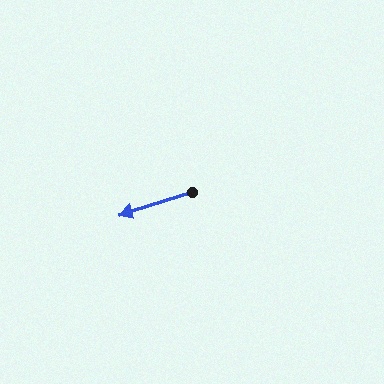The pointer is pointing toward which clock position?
Roughly 8 o'clock.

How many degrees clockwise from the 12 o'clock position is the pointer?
Approximately 252 degrees.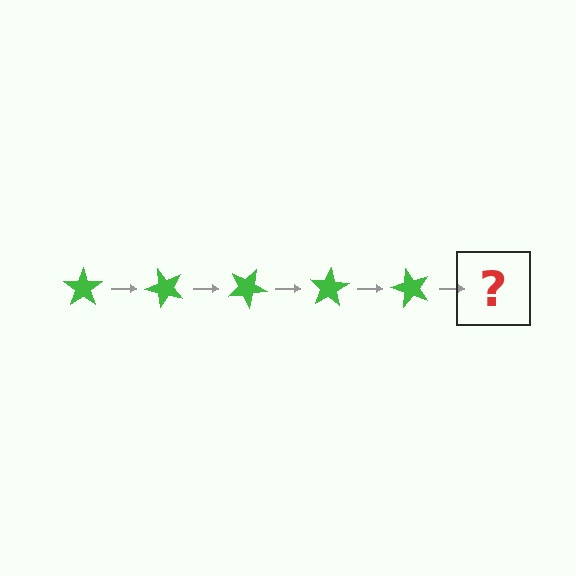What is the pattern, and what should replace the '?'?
The pattern is that the star rotates 50 degrees each step. The '?' should be a green star rotated 250 degrees.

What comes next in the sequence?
The next element should be a green star rotated 250 degrees.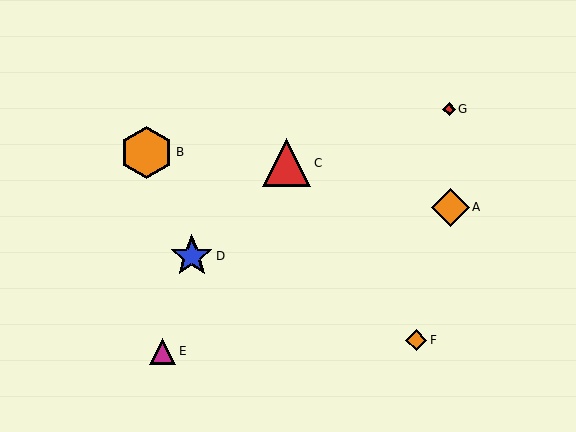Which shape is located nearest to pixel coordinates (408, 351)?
The orange diamond (labeled F) at (416, 340) is nearest to that location.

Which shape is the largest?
The orange hexagon (labeled B) is the largest.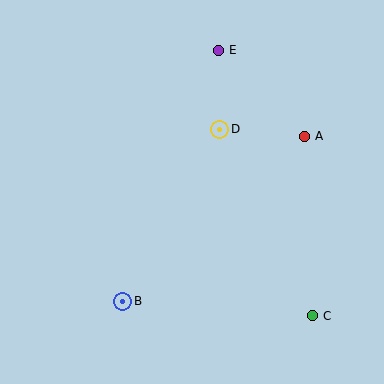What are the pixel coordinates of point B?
Point B is at (123, 301).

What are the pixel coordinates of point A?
Point A is at (304, 136).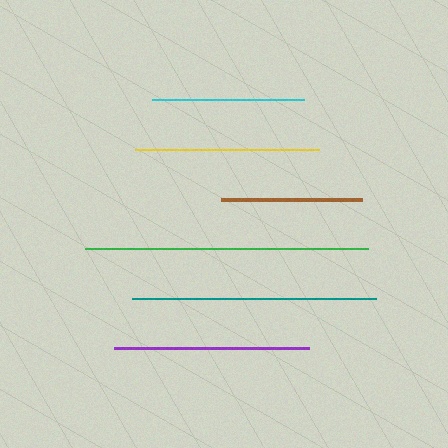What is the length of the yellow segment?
The yellow segment is approximately 184 pixels long.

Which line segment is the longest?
The green line is the longest at approximately 282 pixels.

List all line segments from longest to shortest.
From longest to shortest: green, teal, purple, yellow, cyan, brown.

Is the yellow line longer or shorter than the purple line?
The purple line is longer than the yellow line.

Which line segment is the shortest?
The brown line is the shortest at approximately 141 pixels.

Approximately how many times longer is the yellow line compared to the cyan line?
The yellow line is approximately 1.2 times the length of the cyan line.